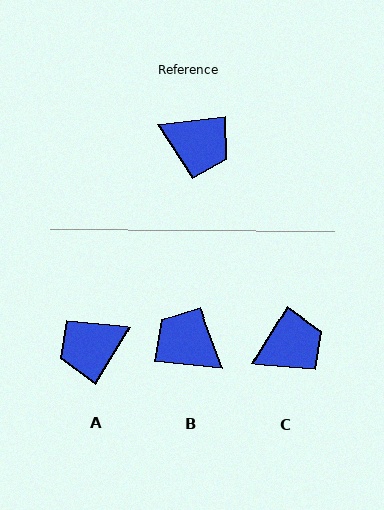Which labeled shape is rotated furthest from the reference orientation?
B, about 168 degrees away.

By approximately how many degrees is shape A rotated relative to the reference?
Approximately 129 degrees clockwise.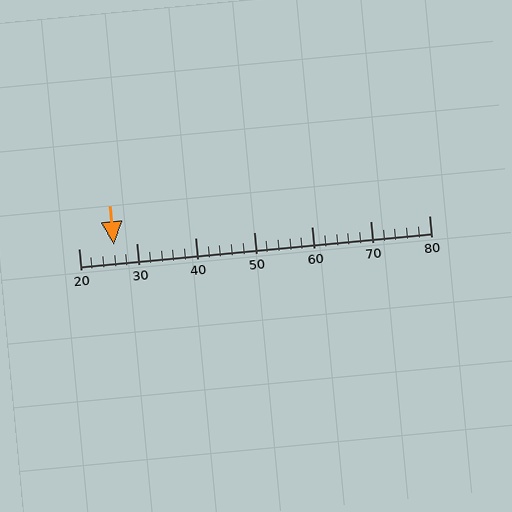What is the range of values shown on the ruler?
The ruler shows values from 20 to 80.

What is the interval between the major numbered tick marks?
The major tick marks are spaced 10 units apart.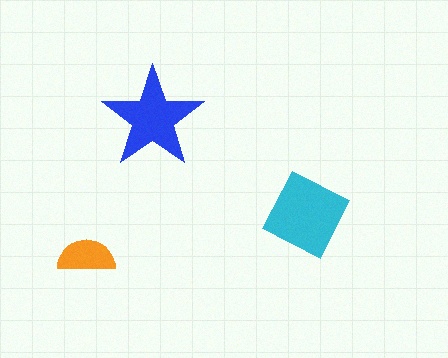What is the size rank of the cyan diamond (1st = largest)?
1st.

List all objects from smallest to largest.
The orange semicircle, the blue star, the cyan diamond.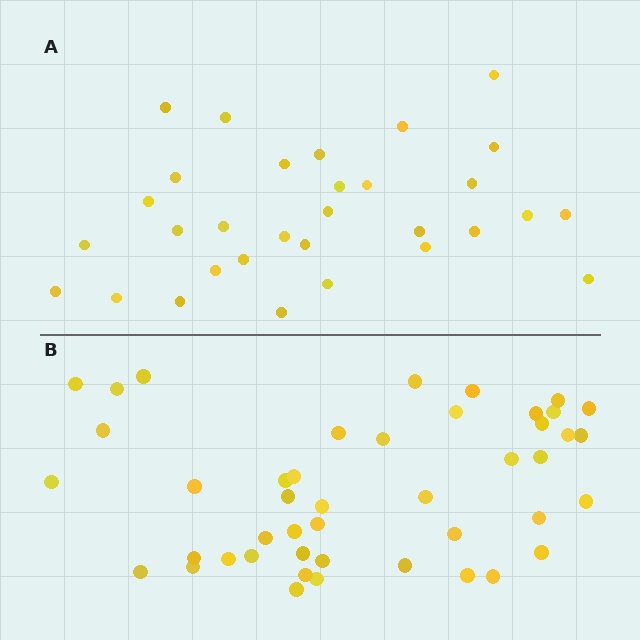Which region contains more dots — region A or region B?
Region B (the bottom region) has more dots.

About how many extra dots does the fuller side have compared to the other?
Region B has approximately 15 more dots than region A.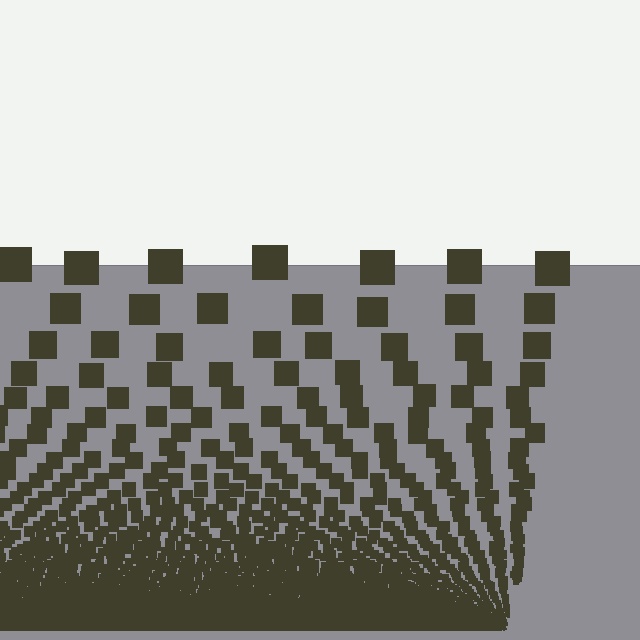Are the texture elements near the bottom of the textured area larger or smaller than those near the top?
Smaller. The gradient is inverted — elements near the bottom are smaller and denser.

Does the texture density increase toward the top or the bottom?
Density increases toward the bottom.